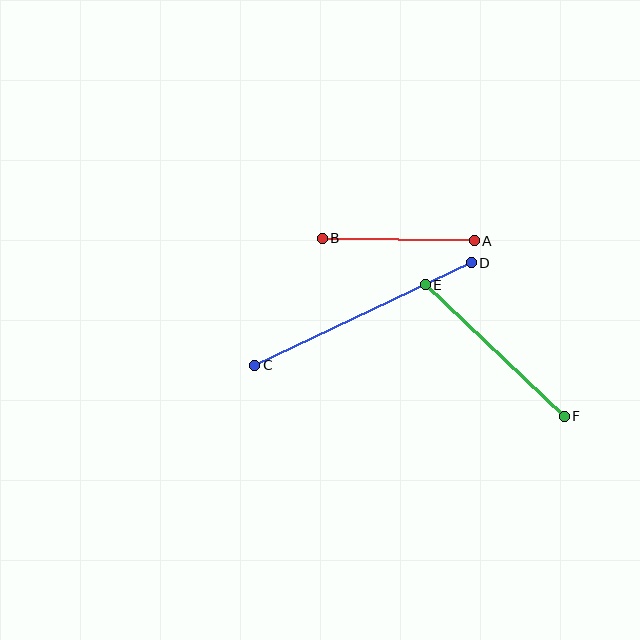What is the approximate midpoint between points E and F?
The midpoint is at approximately (495, 350) pixels.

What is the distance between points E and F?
The distance is approximately 191 pixels.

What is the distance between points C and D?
The distance is approximately 239 pixels.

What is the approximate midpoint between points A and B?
The midpoint is at approximately (398, 240) pixels.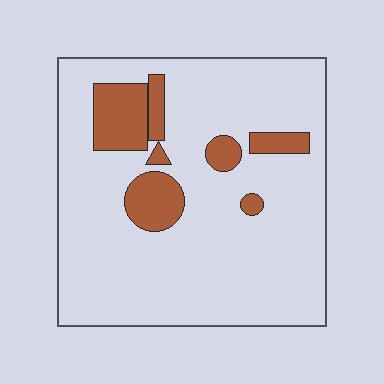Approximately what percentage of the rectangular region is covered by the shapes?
Approximately 15%.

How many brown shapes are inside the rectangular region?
7.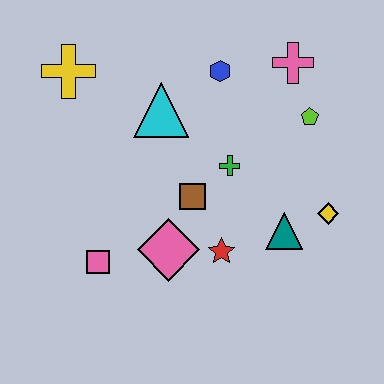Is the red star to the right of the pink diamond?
Yes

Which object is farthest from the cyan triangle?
The yellow diamond is farthest from the cyan triangle.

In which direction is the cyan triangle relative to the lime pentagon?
The cyan triangle is to the left of the lime pentagon.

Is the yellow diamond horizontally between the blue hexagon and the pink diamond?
No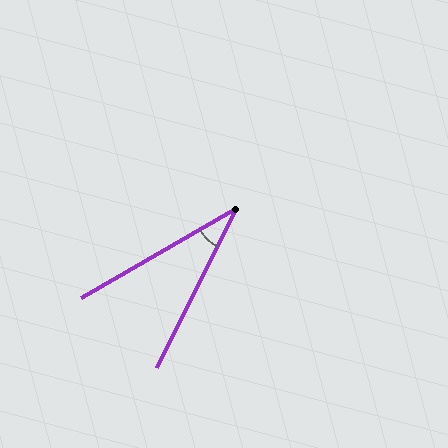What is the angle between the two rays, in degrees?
Approximately 34 degrees.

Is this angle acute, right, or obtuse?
It is acute.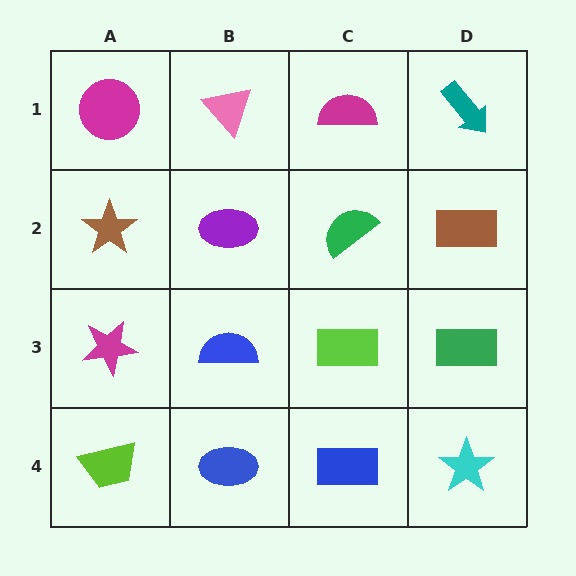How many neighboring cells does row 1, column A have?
2.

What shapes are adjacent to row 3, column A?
A brown star (row 2, column A), a lime trapezoid (row 4, column A), a blue semicircle (row 3, column B).